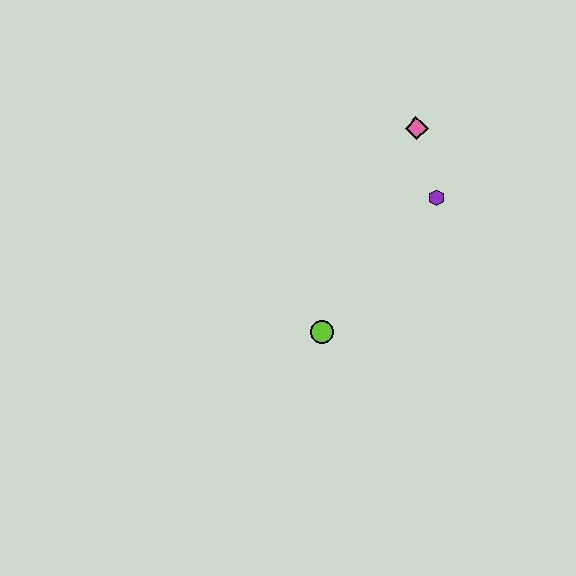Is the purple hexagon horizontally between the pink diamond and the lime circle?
No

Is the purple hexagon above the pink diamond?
No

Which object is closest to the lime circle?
The purple hexagon is closest to the lime circle.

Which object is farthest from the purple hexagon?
The lime circle is farthest from the purple hexagon.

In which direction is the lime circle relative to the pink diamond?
The lime circle is below the pink diamond.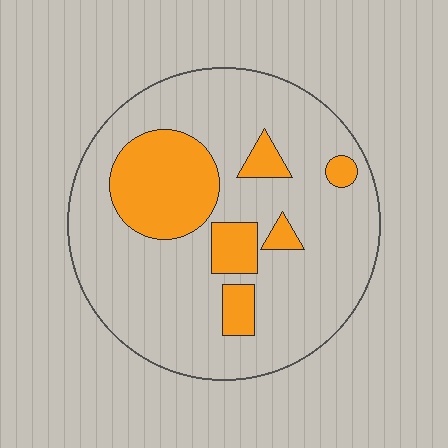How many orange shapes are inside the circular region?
6.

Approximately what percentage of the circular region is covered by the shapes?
Approximately 20%.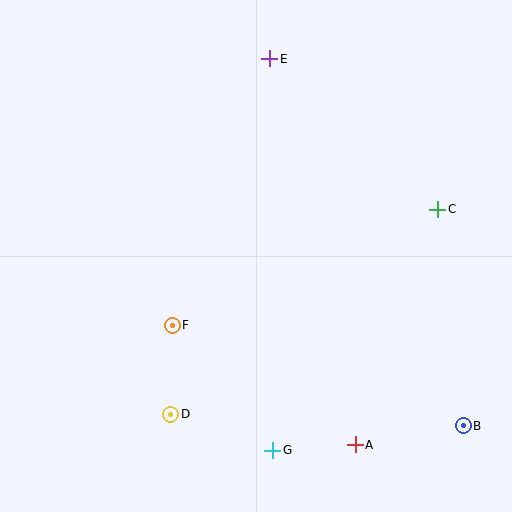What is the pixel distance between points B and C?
The distance between B and C is 218 pixels.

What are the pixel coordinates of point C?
Point C is at (438, 209).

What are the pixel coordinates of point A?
Point A is at (355, 445).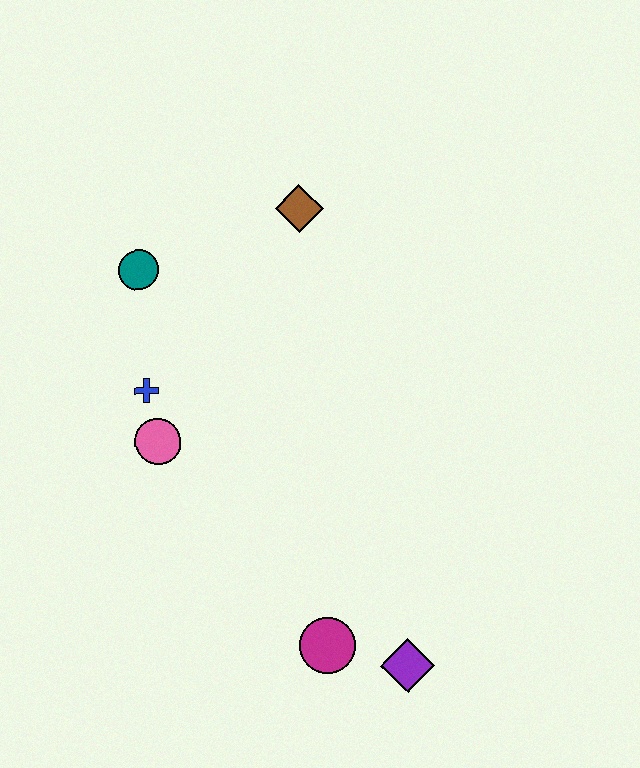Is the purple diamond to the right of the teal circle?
Yes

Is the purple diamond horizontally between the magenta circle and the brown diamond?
No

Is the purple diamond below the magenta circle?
Yes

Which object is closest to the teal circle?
The blue cross is closest to the teal circle.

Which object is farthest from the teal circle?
The purple diamond is farthest from the teal circle.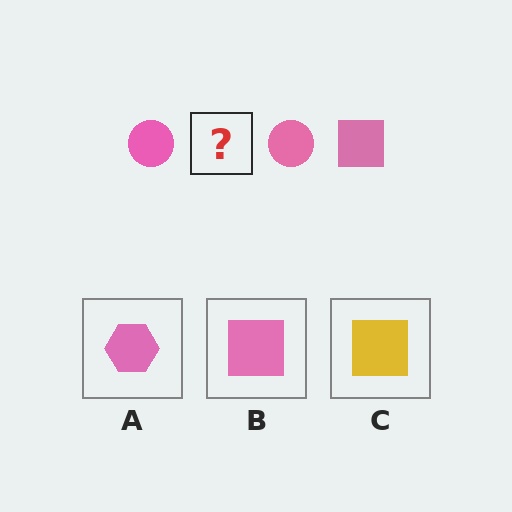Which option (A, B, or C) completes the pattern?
B.